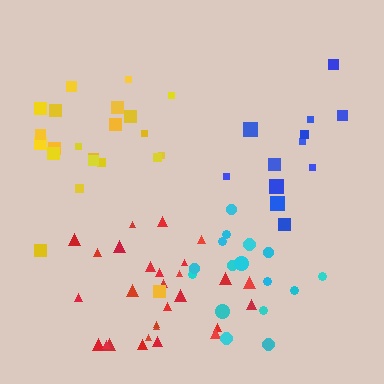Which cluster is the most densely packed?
Red.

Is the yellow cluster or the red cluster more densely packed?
Red.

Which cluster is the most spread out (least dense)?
Yellow.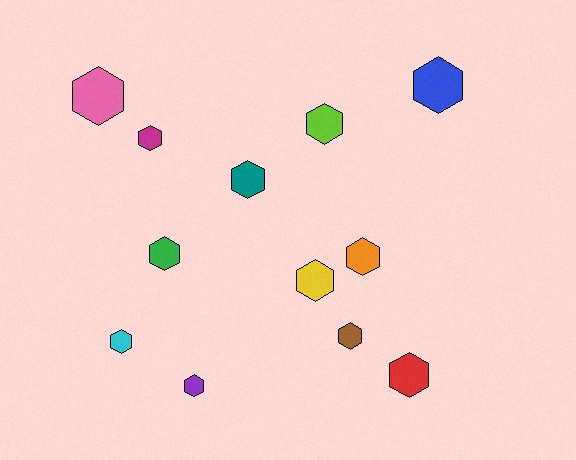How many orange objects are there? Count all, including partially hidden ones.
There is 1 orange object.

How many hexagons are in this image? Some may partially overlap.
There are 12 hexagons.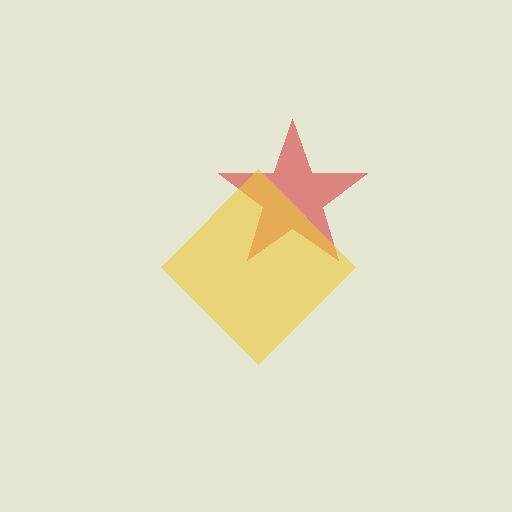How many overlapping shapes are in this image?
There are 2 overlapping shapes in the image.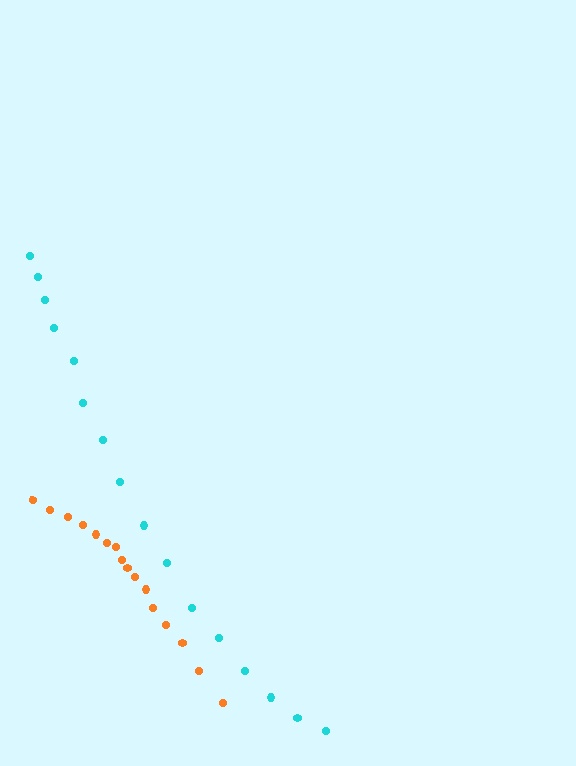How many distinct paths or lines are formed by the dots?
There are 2 distinct paths.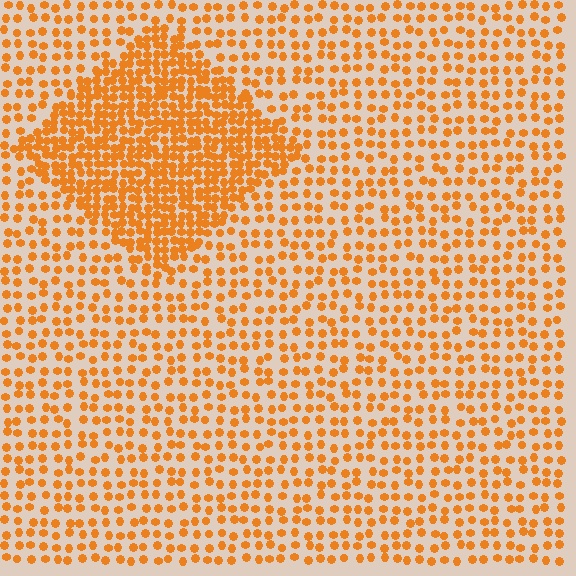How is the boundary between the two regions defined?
The boundary is defined by a change in element density (approximately 2.2x ratio). All elements are the same color, size, and shape.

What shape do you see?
I see a diamond.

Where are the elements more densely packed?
The elements are more densely packed inside the diamond boundary.